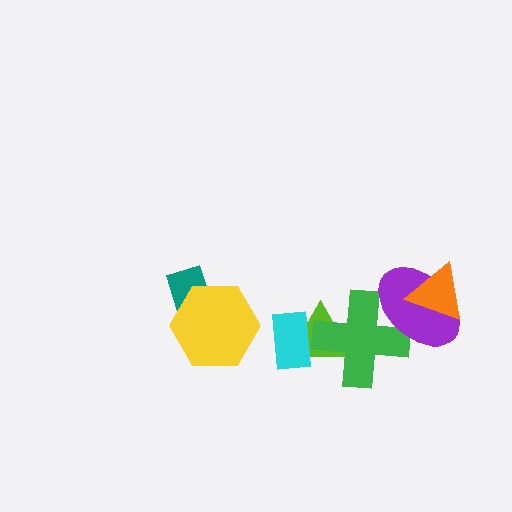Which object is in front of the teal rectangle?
The yellow hexagon is in front of the teal rectangle.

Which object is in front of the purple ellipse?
The orange triangle is in front of the purple ellipse.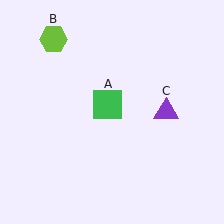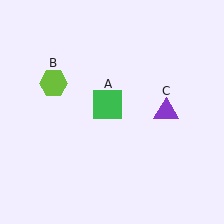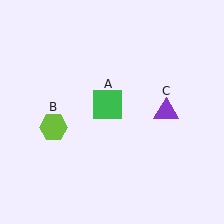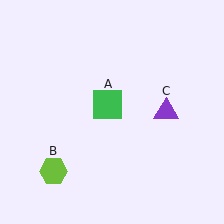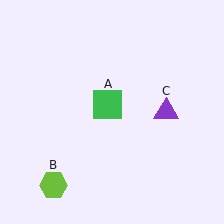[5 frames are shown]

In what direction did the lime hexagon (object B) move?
The lime hexagon (object B) moved down.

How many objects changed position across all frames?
1 object changed position: lime hexagon (object B).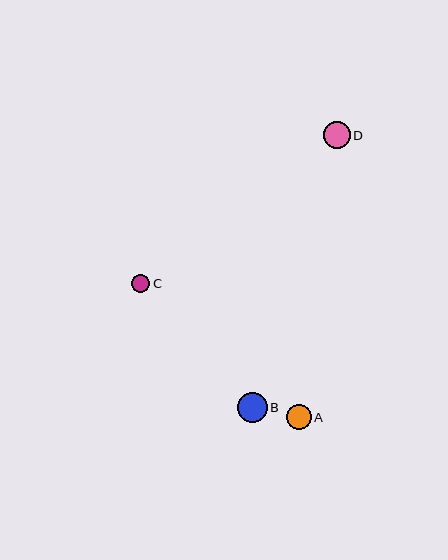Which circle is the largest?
Circle B is the largest with a size of approximately 30 pixels.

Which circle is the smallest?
Circle C is the smallest with a size of approximately 18 pixels.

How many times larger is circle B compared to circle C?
Circle B is approximately 1.6 times the size of circle C.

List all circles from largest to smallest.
From largest to smallest: B, D, A, C.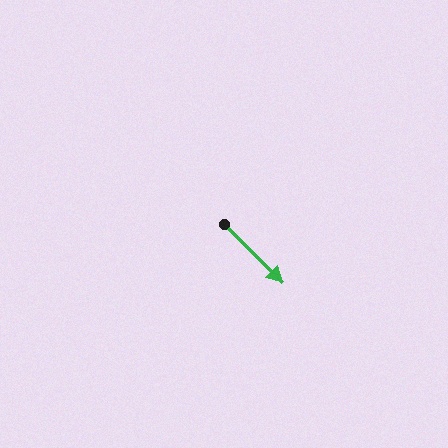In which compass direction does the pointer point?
Southeast.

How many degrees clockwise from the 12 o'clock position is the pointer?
Approximately 135 degrees.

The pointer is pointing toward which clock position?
Roughly 5 o'clock.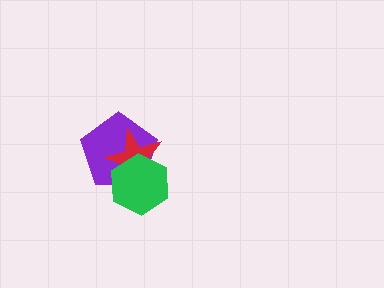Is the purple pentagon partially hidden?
Yes, it is partially covered by another shape.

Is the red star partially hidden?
Yes, it is partially covered by another shape.